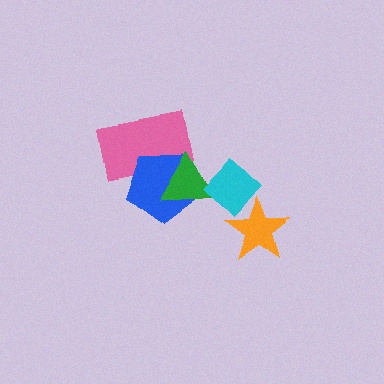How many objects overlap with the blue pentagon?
2 objects overlap with the blue pentagon.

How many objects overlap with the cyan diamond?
2 objects overlap with the cyan diamond.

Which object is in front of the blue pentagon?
The green triangle is in front of the blue pentagon.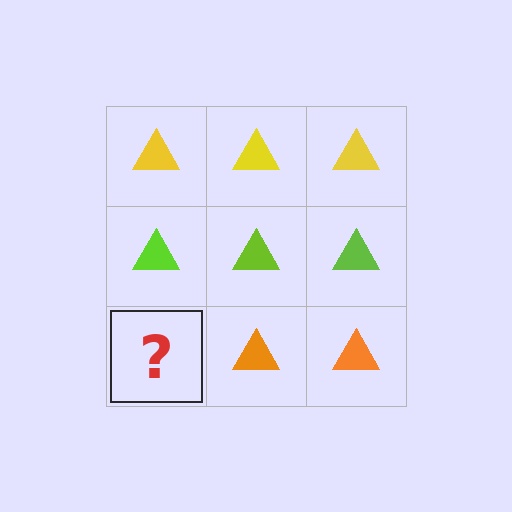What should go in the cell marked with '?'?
The missing cell should contain an orange triangle.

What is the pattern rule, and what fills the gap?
The rule is that each row has a consistent color. The gap should be filled with an orange triangle.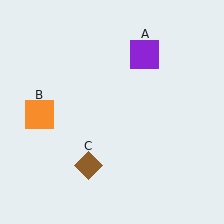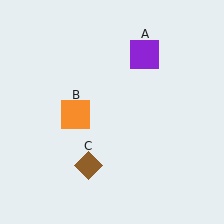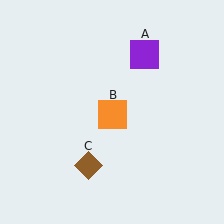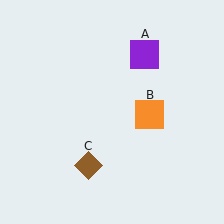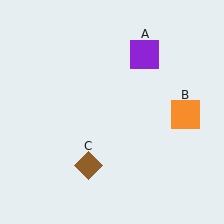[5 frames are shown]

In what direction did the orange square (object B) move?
The orange square (object B) moved right.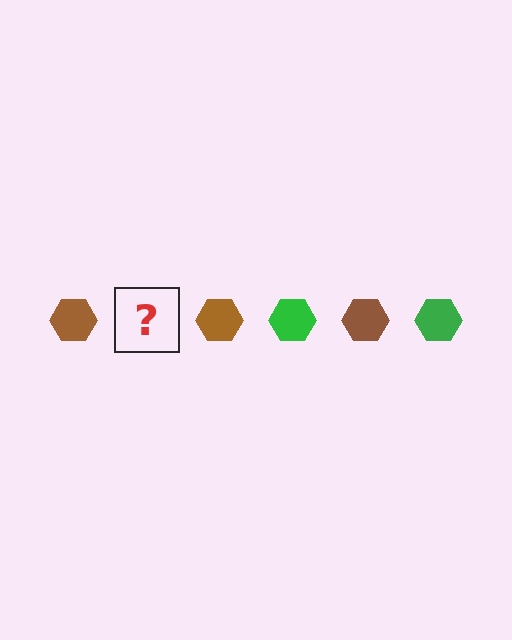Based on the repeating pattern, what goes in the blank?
The blank should be a green hexagon.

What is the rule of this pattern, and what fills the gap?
The rule is that the pattern cycles through brown, green hexagons. The gap should be filled with a green hexagon.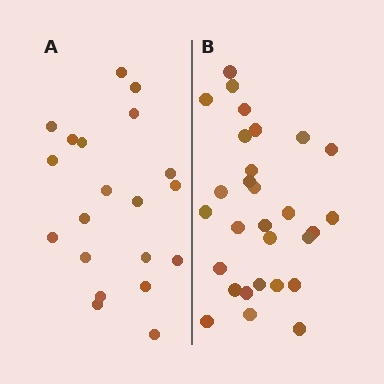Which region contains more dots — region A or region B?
Region B (the right region) has more dots.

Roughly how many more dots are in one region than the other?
Region B has roughly 8 or so more dots than region A.